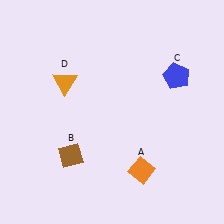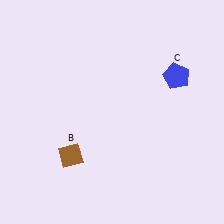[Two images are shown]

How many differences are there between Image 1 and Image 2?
There are 2 differences between the two images.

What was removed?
The orange triangle (D), the orange diamond (A) were removed in Image 2.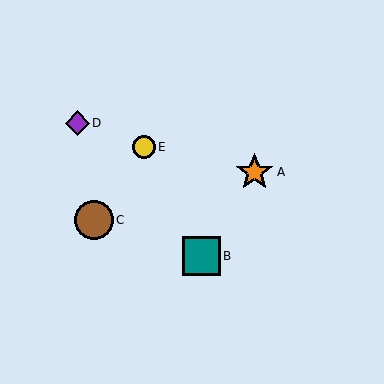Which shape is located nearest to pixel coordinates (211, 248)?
The teal square (labeled B) at (201, 256) is nearest to that location.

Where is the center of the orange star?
The center of the orange star is at (255, 172).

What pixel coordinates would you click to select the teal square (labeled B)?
Click at (201, 256) to select the teal square B.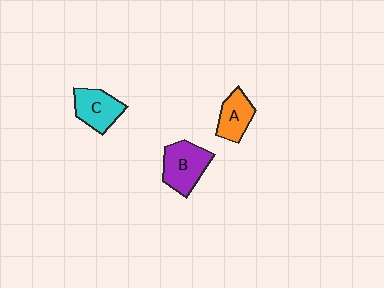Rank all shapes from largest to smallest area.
From largest to smallest: B (purple), C (cyan), A (orange).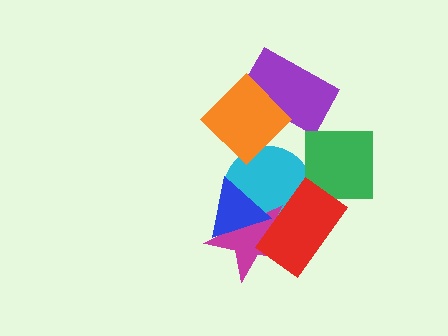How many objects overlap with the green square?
0 objects overlap with the green square.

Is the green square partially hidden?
No, no other shape covers it.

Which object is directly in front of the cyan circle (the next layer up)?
The magenta star is directly in front of the cyan circle.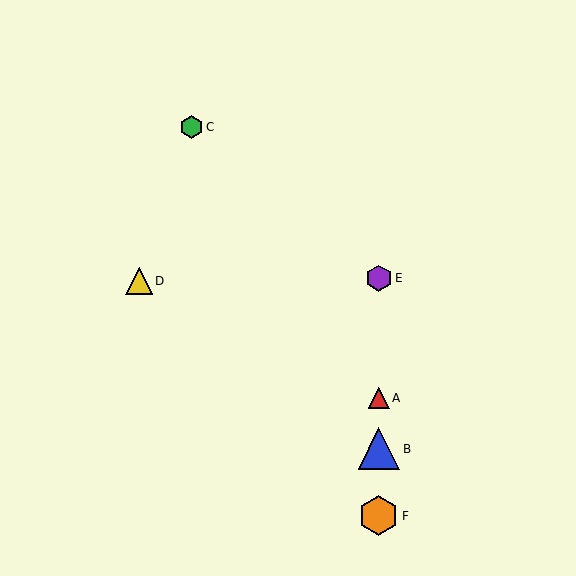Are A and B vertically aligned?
Yes, both are at x≈379.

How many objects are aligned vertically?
4 objects (A, B, E, F) are aligned vertically.